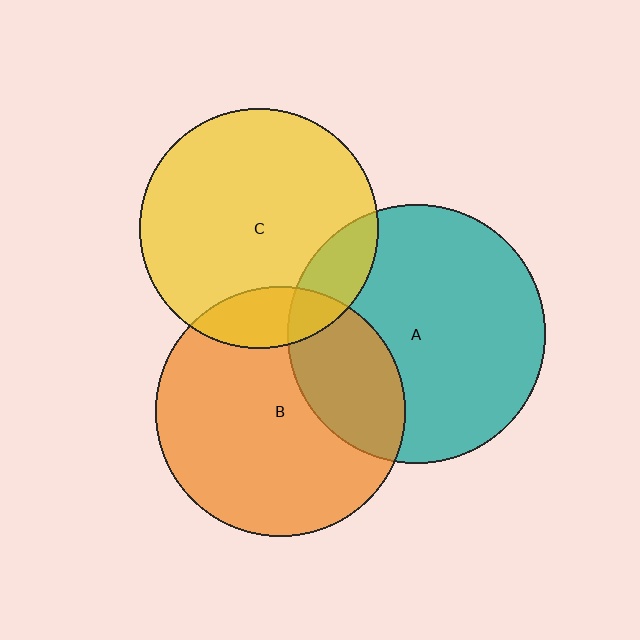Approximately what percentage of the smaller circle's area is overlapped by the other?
Approximately 15%.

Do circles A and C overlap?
Yes.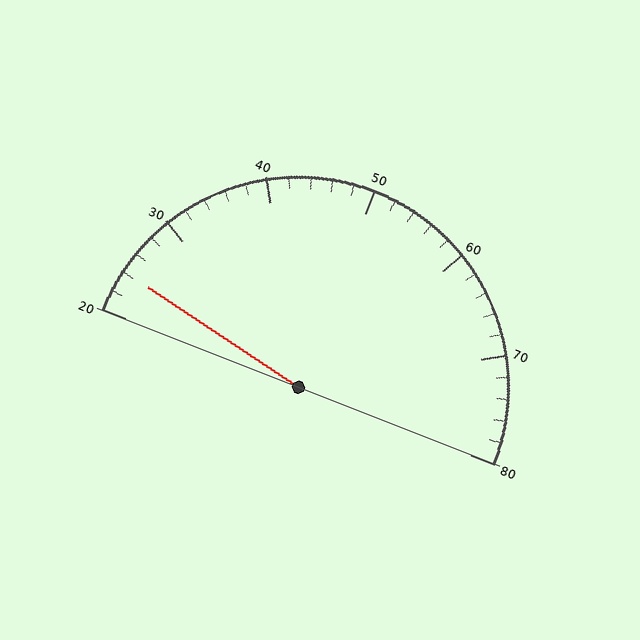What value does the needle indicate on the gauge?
The needle indicates approximately 24.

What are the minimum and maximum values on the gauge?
The gauge ranges from 20 to 80.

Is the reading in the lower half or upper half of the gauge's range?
The reading is in the lower half of the range (20 to 80).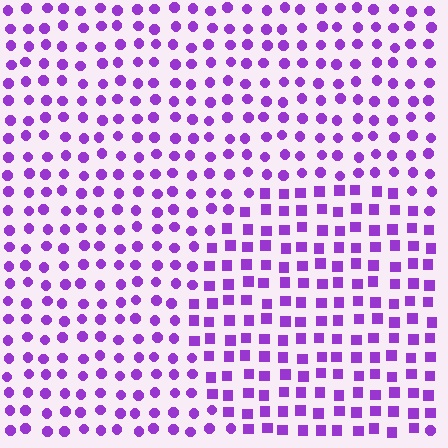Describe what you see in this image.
The image is filled with small purple elements arranged in a uniform grid. A circle-shaped region contains squares, while the surrounding area contains circles. The boundary is defined purely by the change in element shape.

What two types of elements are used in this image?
The image uses squares inside the circle region and circles outside it.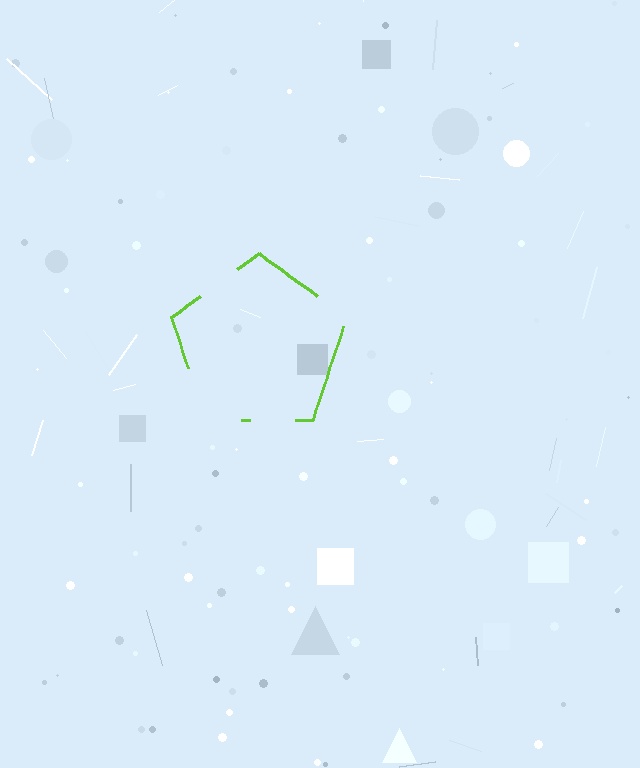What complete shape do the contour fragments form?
The contour fragments form a pentagon.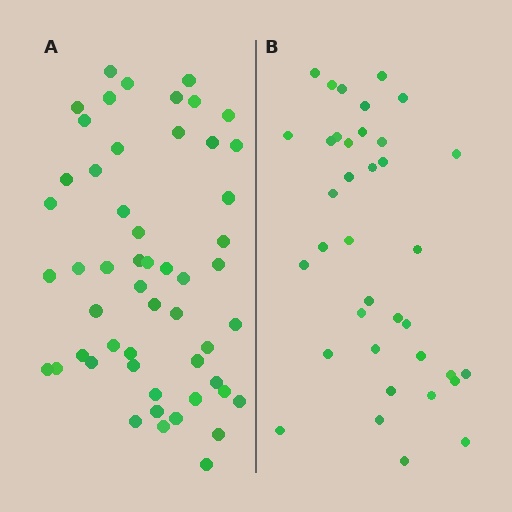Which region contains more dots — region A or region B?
Region A (the left region) has more dots.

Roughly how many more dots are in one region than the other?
Region A has approximately 15 more dots than region B.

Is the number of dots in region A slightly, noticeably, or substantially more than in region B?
Region A has noticeably more, but not dramatically so. The ratio is roughly 1.4 to 1.